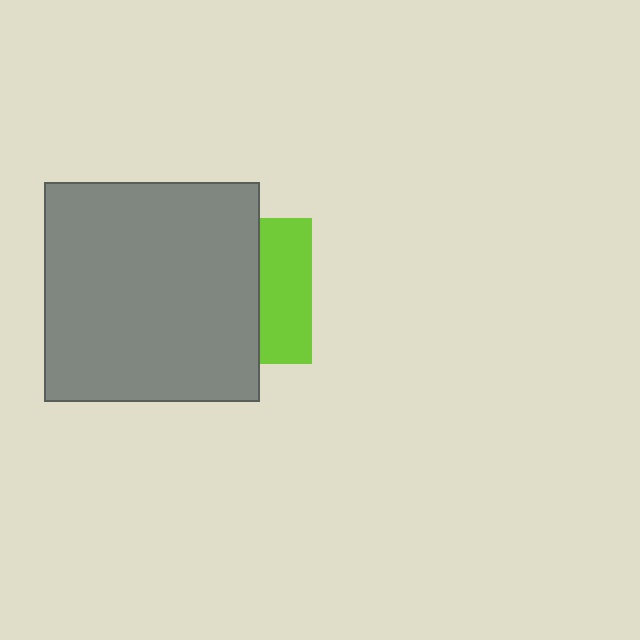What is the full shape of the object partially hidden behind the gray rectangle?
The partially hidden object is a lime square.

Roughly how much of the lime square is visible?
A small part of it is visible (roughly 36%).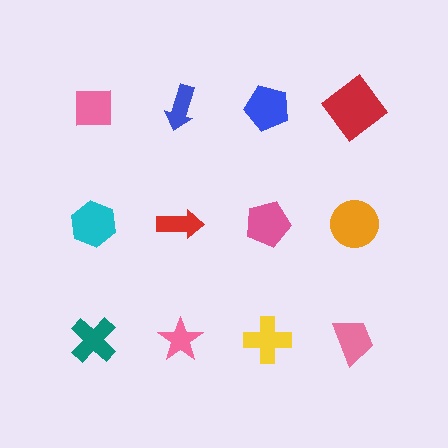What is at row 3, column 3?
A yellow cross.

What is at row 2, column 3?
A pink pentagon.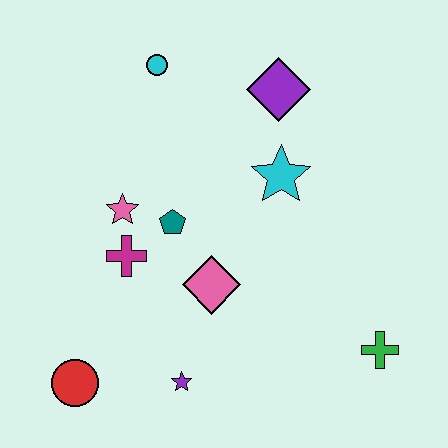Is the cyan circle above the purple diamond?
Yes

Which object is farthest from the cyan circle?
The green cross is farthest from the cyan circle.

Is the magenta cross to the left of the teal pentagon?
Yes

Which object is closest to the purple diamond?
The cyan star is closest to the purple diamond.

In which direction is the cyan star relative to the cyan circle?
The cyan star is to the right of the cyan circle.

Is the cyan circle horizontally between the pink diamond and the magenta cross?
Yes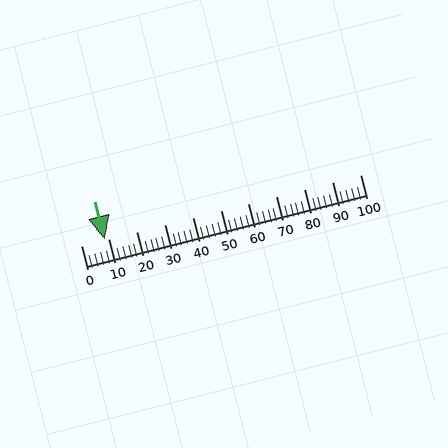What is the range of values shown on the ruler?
The ruler shows values from 0 to 100.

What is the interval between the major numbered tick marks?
The major tick marks are spaced 10 units apart.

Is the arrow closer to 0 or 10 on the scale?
The arrow is closer to 10.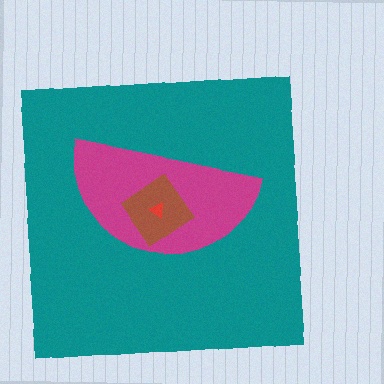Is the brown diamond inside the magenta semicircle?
Yes.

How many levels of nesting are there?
4.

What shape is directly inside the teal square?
The magenta semicircle.